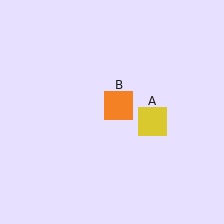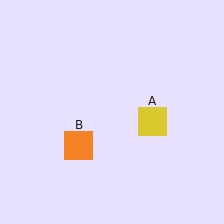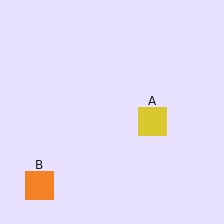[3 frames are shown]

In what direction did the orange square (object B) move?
The orange square (object B) moved down and to the left.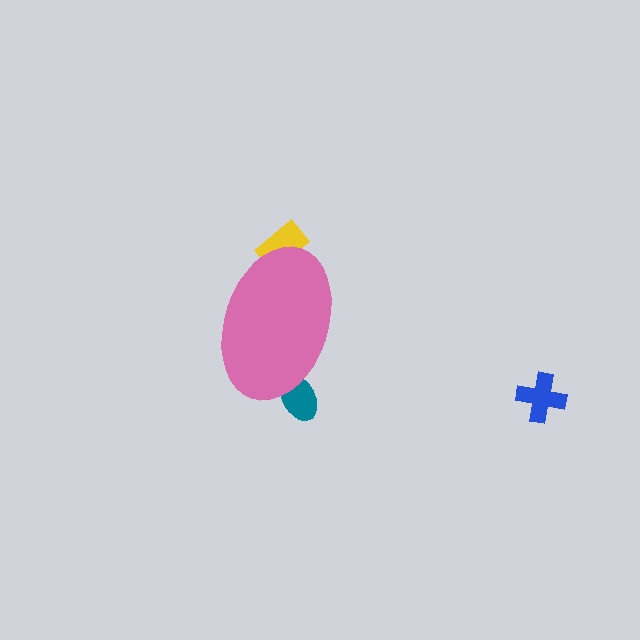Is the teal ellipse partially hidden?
Yes, the teal ellipse is partially hidden behind the pink ellipse.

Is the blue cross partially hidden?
No, the blue cross is fully visible.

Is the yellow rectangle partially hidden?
Yes, the yellow rectangle is partially hidden behind the pink ellipse.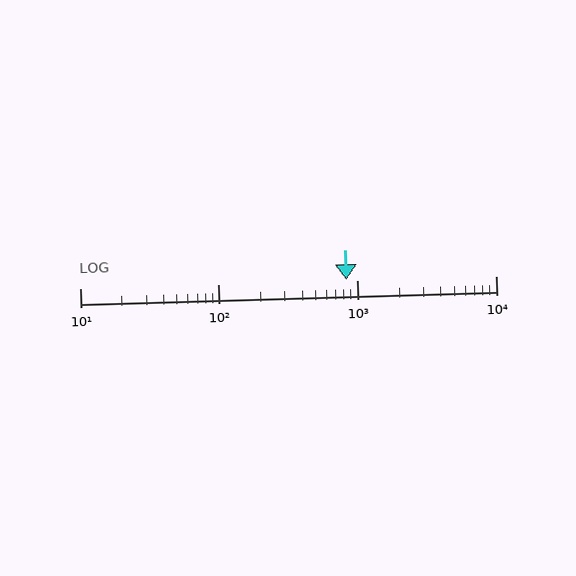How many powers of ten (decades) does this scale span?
The scale spans 3 decades, from 10 to 10000.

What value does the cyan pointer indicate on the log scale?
The pointer indicates approximately 840.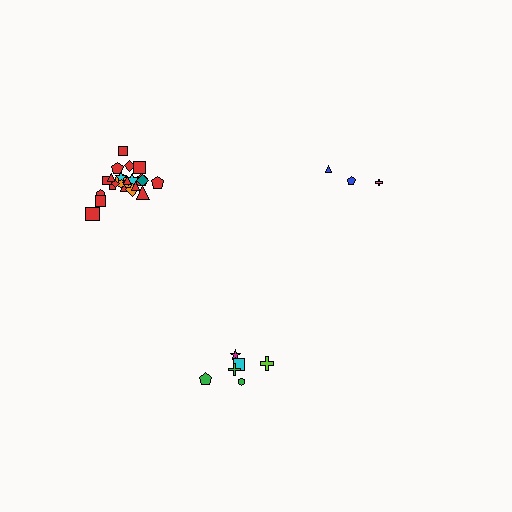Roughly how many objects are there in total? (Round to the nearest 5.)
Roughly 35 objects in total.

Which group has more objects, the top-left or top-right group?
The top-left group.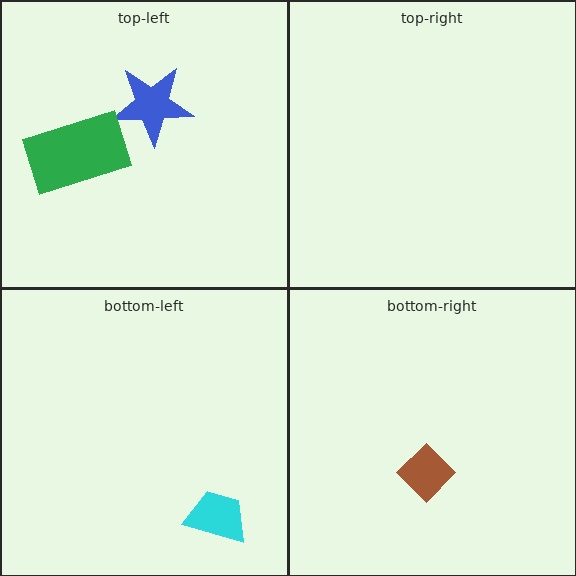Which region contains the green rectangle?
The top-left region.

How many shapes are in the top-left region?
2.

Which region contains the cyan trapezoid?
The bottom-left region.